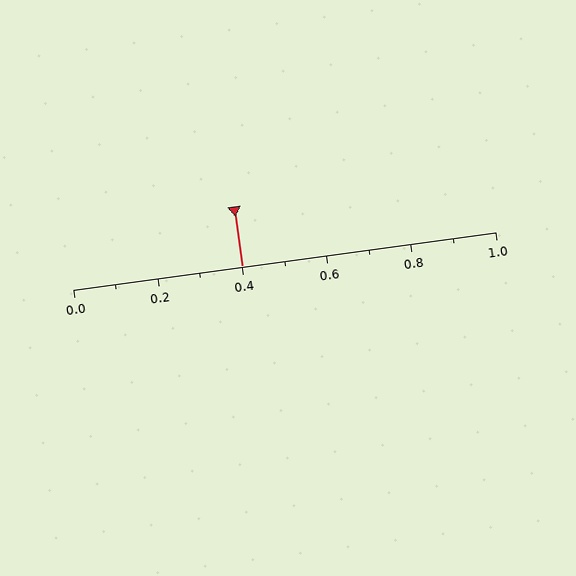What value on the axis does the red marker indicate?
The marker indicates approximately 0.4.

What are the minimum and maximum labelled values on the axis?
The axis runs from 0.0 to 1.0.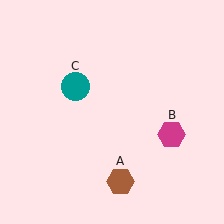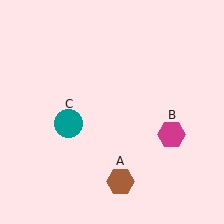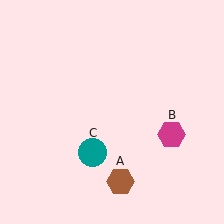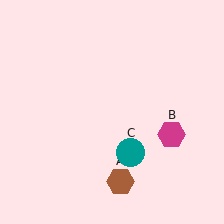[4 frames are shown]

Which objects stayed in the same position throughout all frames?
Brown hexagon (object A) and magenta hexagon (object B) remained stationary.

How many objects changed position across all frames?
1 object changed position: teal circle (object C).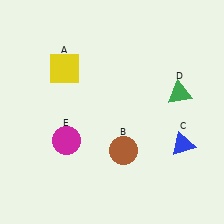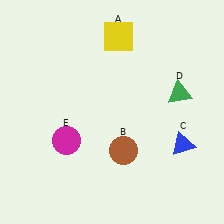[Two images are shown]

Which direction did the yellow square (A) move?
The yellow square (A) moved right.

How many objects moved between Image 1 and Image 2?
1 object moved between the two images.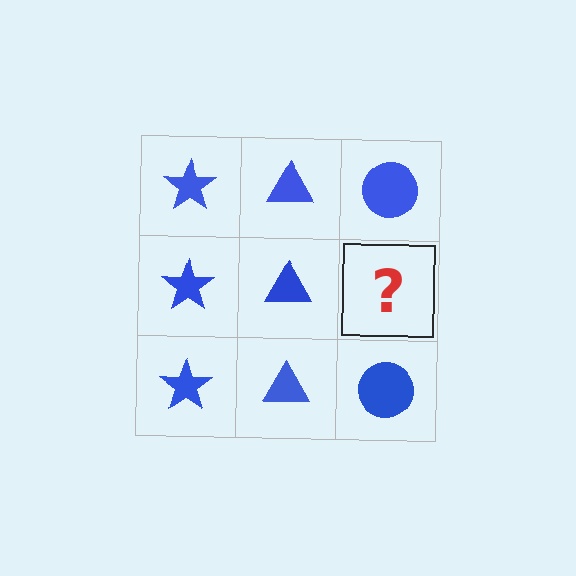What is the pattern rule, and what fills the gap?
The rule is that each column has a consistent shape. The gap should be filled with a blue circle.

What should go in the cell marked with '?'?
The missing cell should contain a blue circle.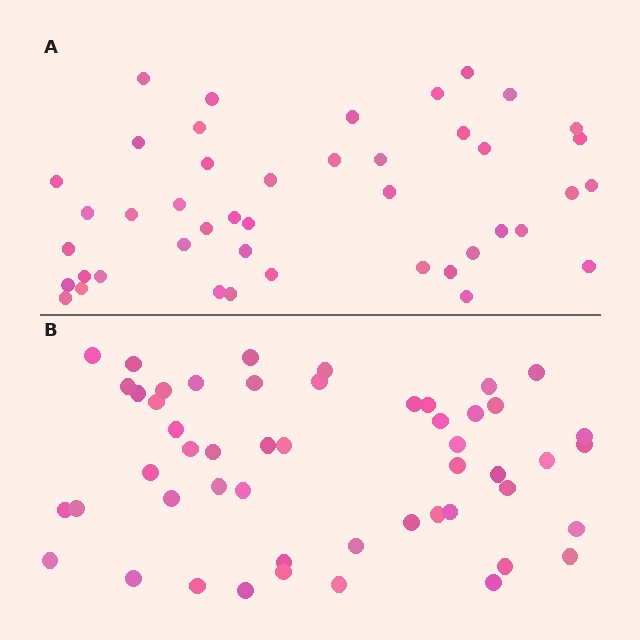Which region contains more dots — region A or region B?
Region B (the bottom region) has more dots.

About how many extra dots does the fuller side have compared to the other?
Region B has roughly 8 or so more dots than region A.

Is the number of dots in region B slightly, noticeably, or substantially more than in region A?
Region B has only slightly more — the two regions are fairly close. The ratio is roughly 1.2 to 1.